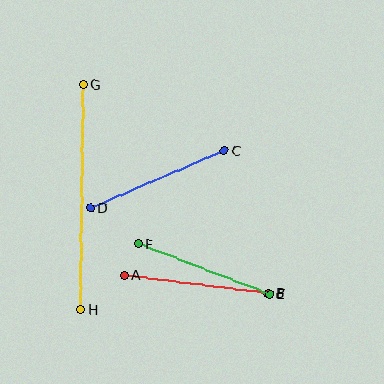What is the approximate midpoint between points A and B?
The midpoint is at approximately (196, 284) pixels.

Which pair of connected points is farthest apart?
Points G and H are farthest apart.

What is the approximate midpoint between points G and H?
The midpoint is at approximately (82, 197) pixels.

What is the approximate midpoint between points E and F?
The midpoint is at approximately (204, 269) pixels.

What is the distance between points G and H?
The distance is approximately 225 pixels.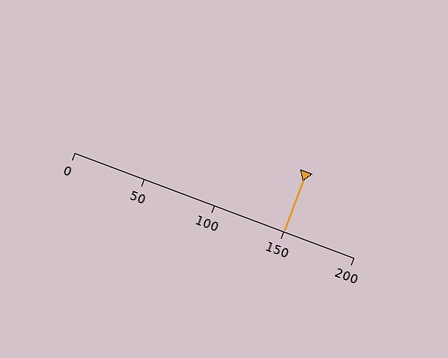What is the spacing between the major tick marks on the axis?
The major ticks are spaced 50 apart.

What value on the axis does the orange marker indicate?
The marker indicates approximately 150.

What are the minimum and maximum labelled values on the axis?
The axis runs from 0 to 200.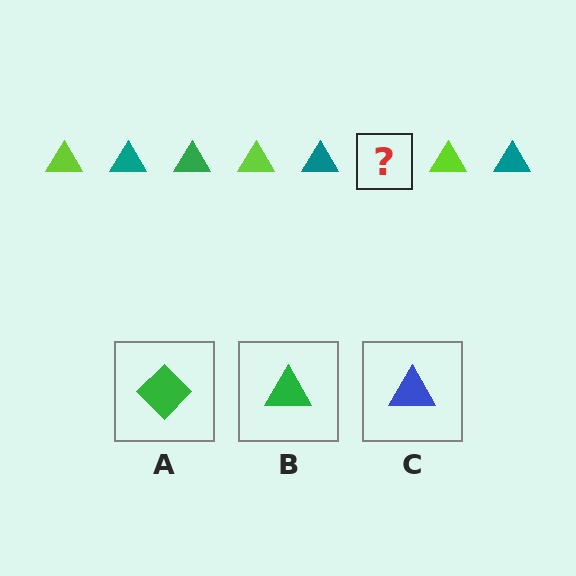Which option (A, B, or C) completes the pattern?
B.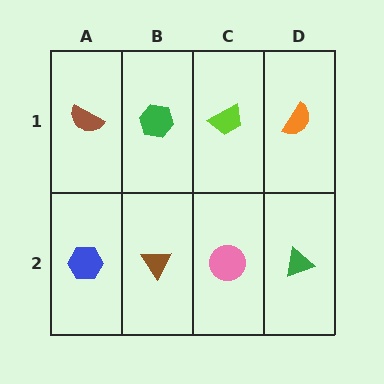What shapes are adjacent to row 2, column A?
A brown semicircle (row 1, column A), a brown triangle (row 2, column B).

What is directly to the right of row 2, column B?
A pink circle.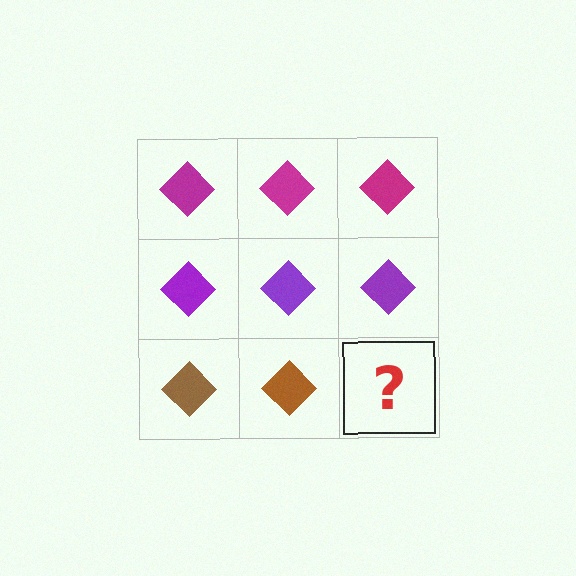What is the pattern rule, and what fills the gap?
The rule is that each row has a consistent color. The gap should be filled with a brown diamond.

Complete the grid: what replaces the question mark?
The question mark should be replaced with a brown diamond.